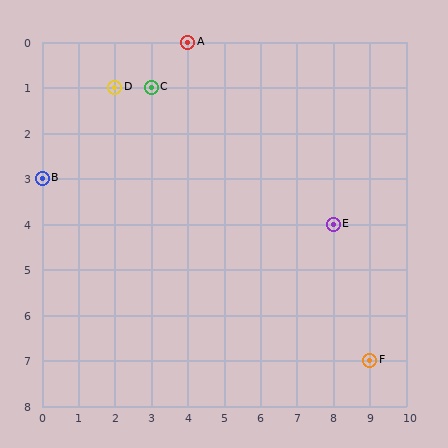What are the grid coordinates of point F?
Point F is at grid coordinates (9, 7).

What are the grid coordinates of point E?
Point E is at grid coordinates (8, 4).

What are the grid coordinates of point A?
Point A is at grid coordinates (4, 0).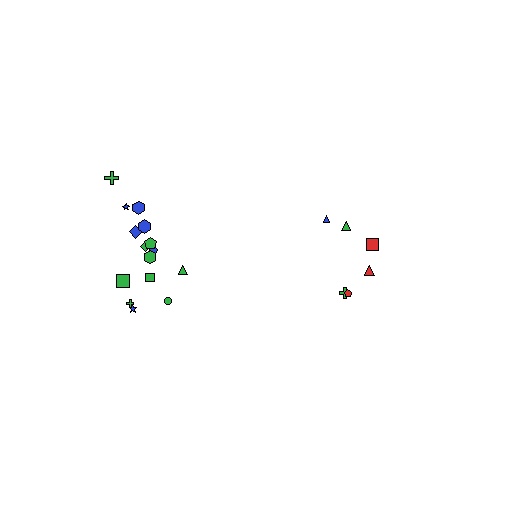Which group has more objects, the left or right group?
The left group.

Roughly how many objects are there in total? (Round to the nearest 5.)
Roughly 20 objects in total.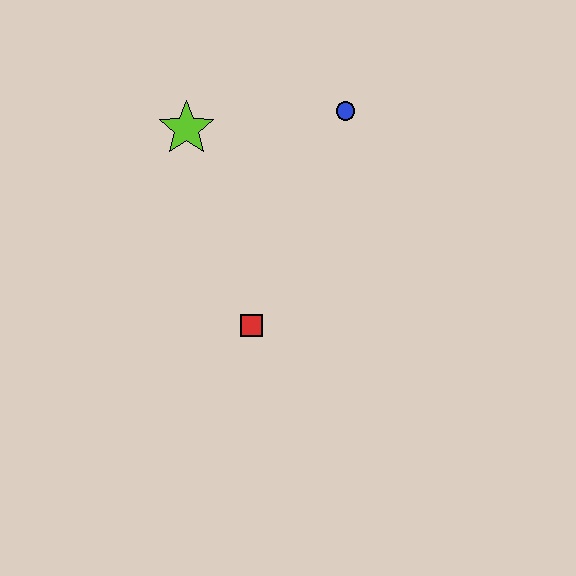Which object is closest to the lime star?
The blue circle is closest to the lime star.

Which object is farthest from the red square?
The blue circle is farthest from the red square.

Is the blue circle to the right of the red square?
Yes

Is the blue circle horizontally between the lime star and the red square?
No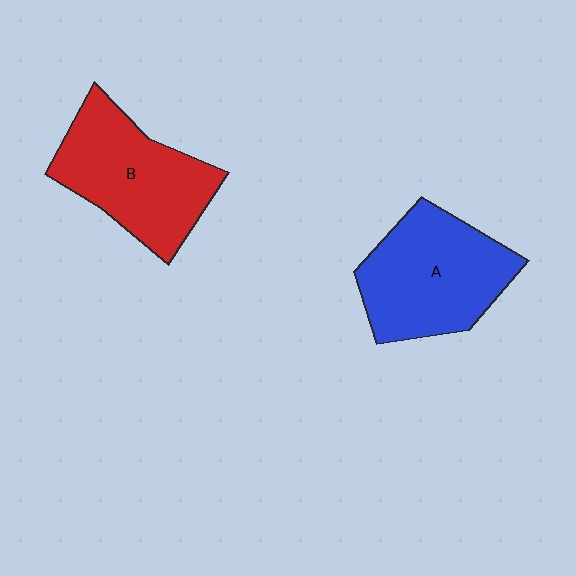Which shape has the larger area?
Shape A (blue).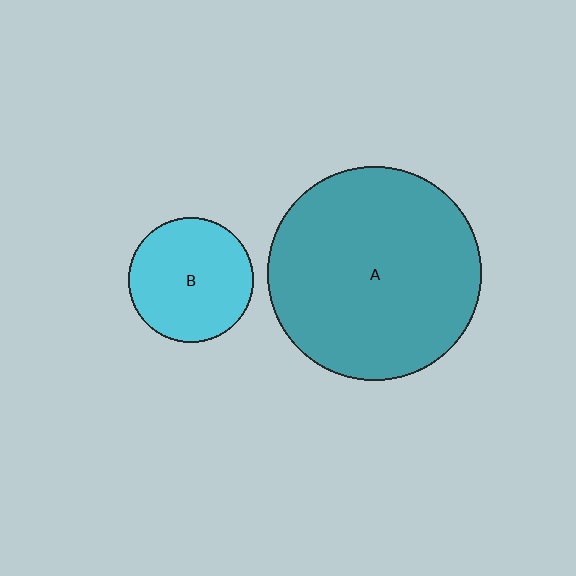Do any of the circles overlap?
No, none of the circles overlap.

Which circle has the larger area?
Circle A (teal).